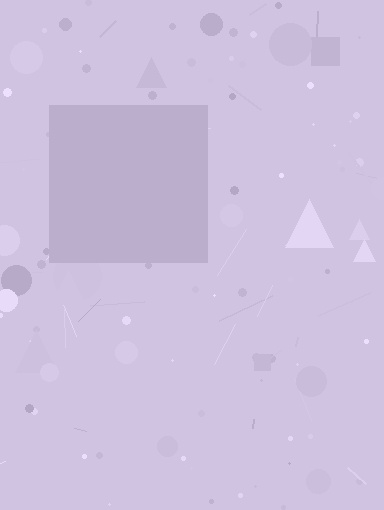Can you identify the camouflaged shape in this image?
The camouflaged shape is a square.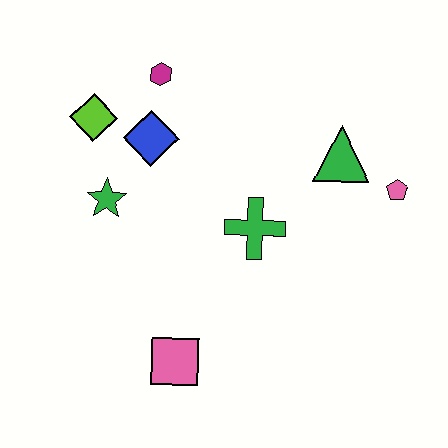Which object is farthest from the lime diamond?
The pink pentagon is farthest from the lime diamond.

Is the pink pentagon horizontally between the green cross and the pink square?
No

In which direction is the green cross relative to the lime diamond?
The green cross is to the right of the lime diamond.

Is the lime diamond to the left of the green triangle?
Yes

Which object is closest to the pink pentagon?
The green triangle is closest to the pink pentagon.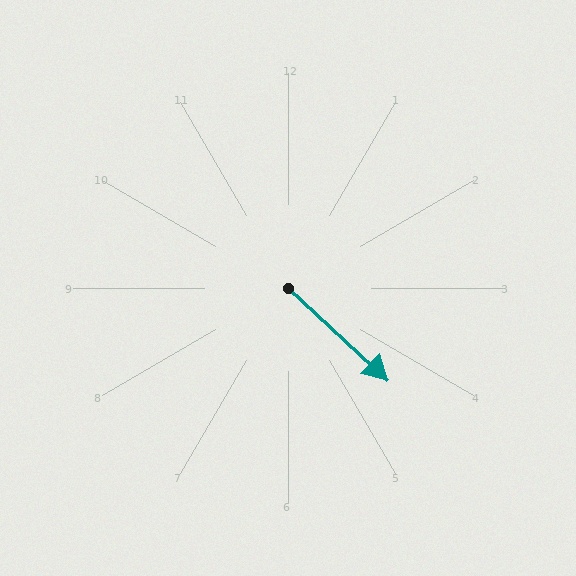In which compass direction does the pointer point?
Southeast.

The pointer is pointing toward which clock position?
Roughly 4 o'clock.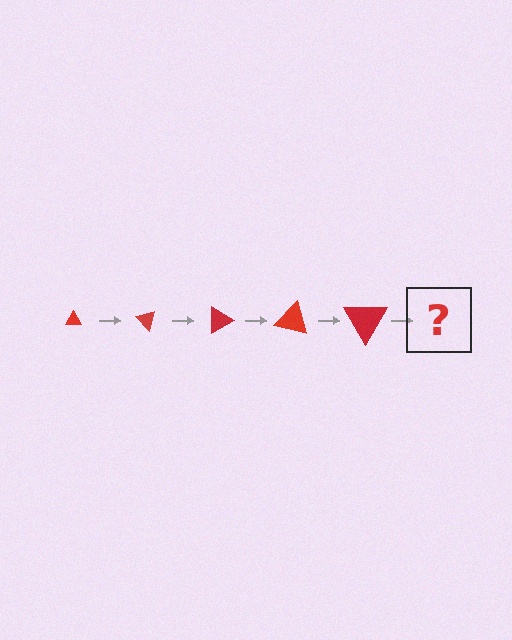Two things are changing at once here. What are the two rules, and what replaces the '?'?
The two rules are that the triangle grows larger each step and it rotates 45 degrees each step. The '?' should be a triangle, larger than the previous one and rotated 225 degrees from the start.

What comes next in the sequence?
The next element should be a triangle, larger than the previous one and rotated 225 degrees from the start.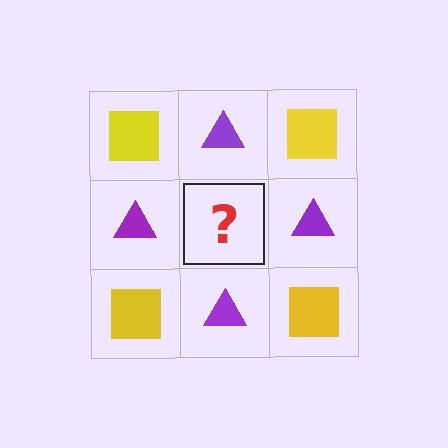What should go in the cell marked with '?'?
The missing cell should contain a yellow square.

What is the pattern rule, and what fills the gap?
The rule is that it alternates yellow square and purple triangle in a checkerboard pattern. The gap should be filled with a yellow square.